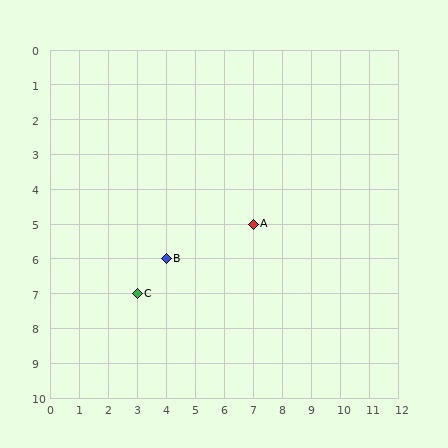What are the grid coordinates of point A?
Point A is at grid coordinates (7, 5).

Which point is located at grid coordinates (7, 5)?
Point A is at (7, 5).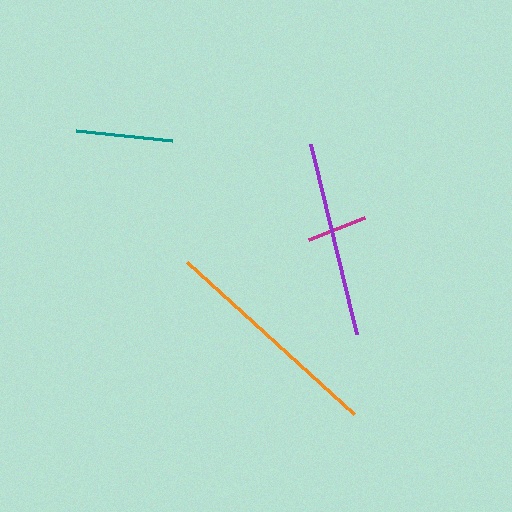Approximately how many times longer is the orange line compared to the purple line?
The orange line is approximately 1.2 times the length of the purple line.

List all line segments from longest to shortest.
From longest to shortest: orange, purple, teal, magenta.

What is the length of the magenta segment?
The magenta segment is approximately 60 pixels long.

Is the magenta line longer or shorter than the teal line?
The teal line is longer than the magenta line.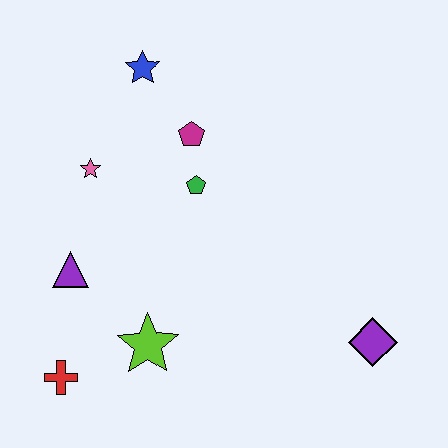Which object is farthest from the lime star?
The blue star is farthest from the lime star.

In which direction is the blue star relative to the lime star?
The blue star is above the lime star.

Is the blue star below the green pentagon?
No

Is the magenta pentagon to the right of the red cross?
Yes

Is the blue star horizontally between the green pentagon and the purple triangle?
Yes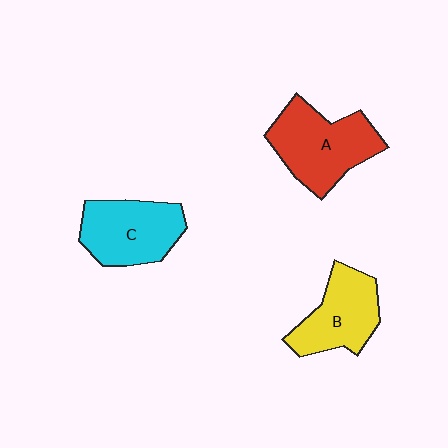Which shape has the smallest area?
Shape B (yellow).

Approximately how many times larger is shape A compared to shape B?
Approximately 1.3 times.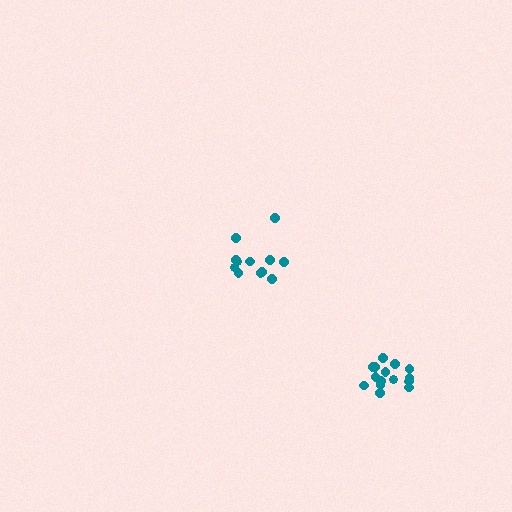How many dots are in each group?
Group 1: 15 dots, Group 2: 12 dots (27 total).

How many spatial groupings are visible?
There are 2 spatial groupings.